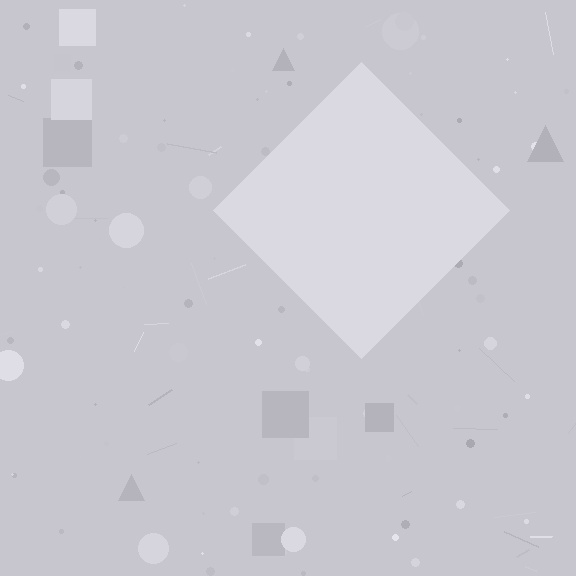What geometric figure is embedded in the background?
A diamond is embedded in the background.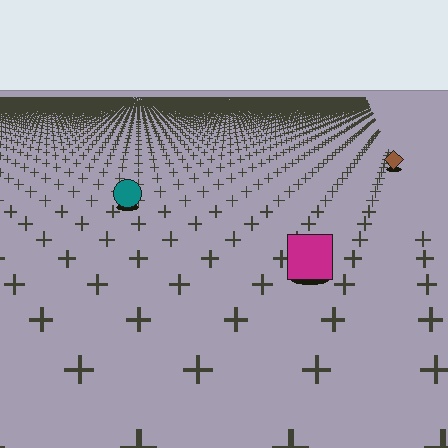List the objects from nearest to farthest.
From nearest to farthest: the magenta square, the teal circle, the brown diamond.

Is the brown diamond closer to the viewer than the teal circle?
No. The teal circle is closer — you can tell from the texture gradient: the ground texture is coarser near it.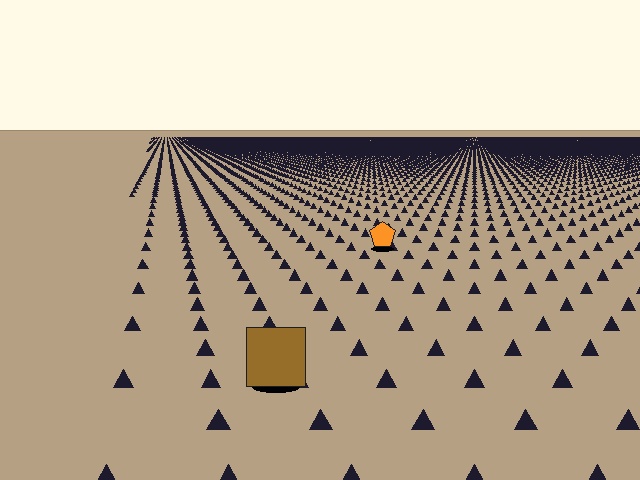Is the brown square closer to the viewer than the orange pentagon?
Yes. The brown square is closer — you can tell from the texture gradient: the ground texture is coarser near it.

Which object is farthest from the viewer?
The orange pentagon is farthest from the viewer. It appears smaller and the ground texture around it is denser.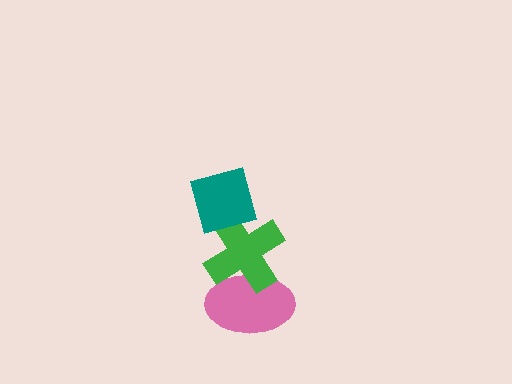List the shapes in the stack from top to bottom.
From top to bottom: the teal diamond, the green cross, the pink ellipse.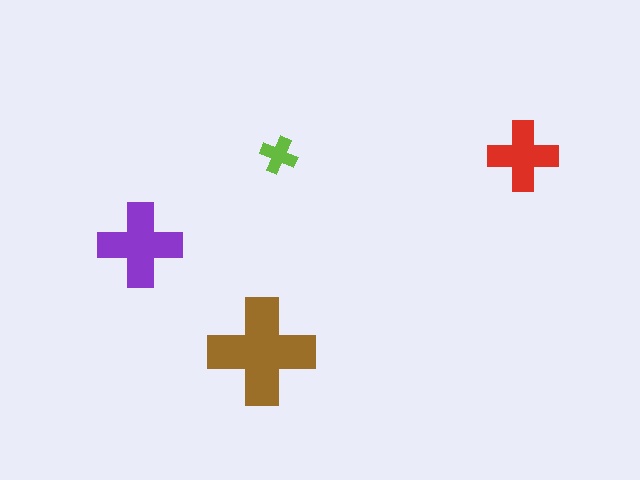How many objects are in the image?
There are 4 objects in the image.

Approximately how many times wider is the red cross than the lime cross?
About 2 times wider.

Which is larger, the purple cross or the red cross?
The purple one.